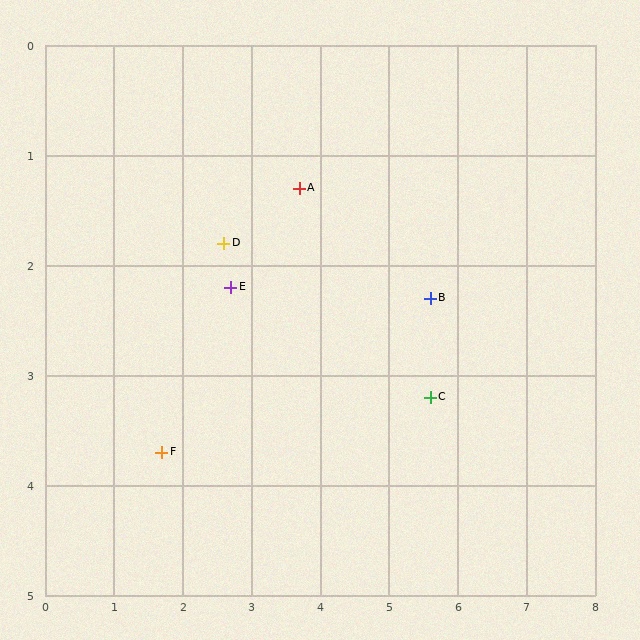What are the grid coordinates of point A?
Point A is at approximately (3.7, 1.3).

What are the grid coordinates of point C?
Point C is at approximately (5.6, 3.2).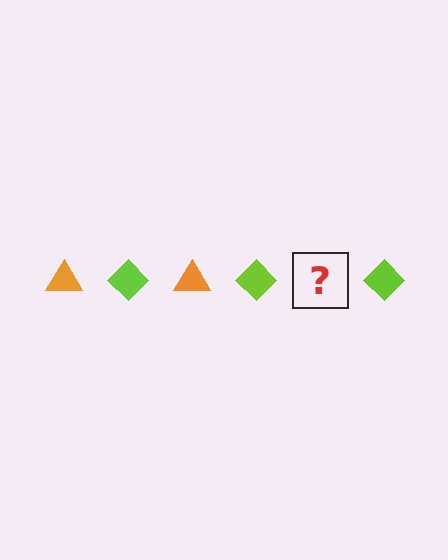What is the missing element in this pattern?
The missing element is an orange triangle.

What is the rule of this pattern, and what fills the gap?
The rule is that the pattern alternates between orange triangle and lime diamond. The gap should be filled with an orange triangle.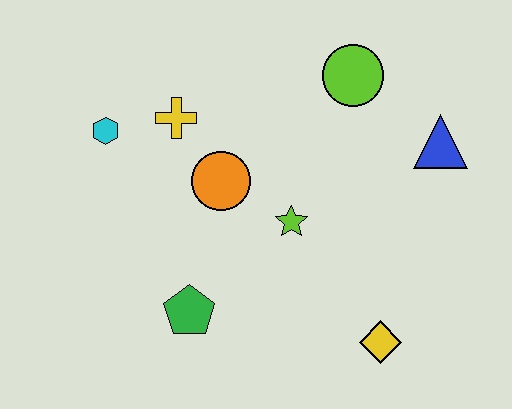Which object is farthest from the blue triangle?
The cyan hexagon is farthest from the blue triangle.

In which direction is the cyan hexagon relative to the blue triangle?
The cyan hexagon is to the left of the blue triangle.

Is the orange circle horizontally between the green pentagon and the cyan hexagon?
No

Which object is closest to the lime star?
The orange circle is closest to the lime star.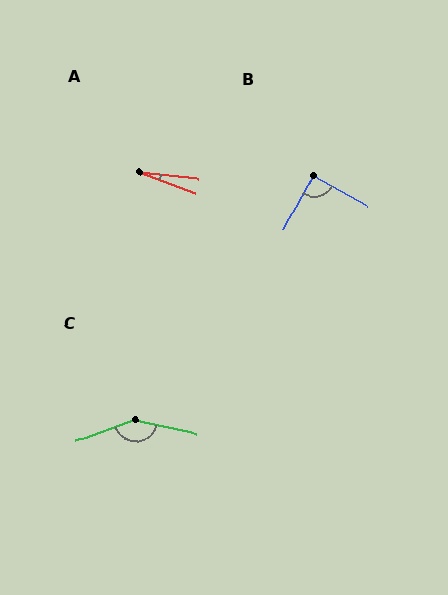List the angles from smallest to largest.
A (15°), B (91°), C (147°).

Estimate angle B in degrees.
Approximately 91 degrees.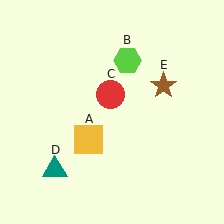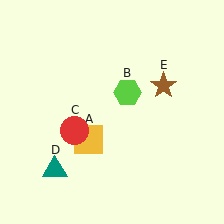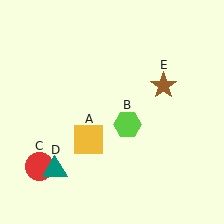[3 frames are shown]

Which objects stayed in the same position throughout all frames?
Yellow square (object A) and teal triangle (object D) and brown star (object E) remained stationary.